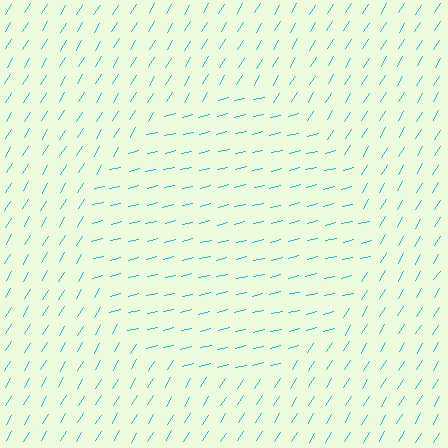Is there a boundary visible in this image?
Yes, there is a texture boundary formed by a change in line orientation.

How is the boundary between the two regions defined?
The boundary is defined purely by a change in line orientation (approximately 45 degrees difference). All lines are the same color and thickness.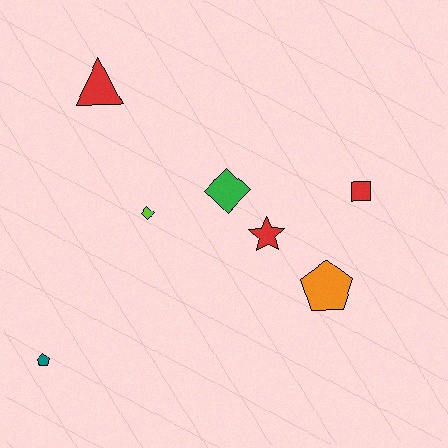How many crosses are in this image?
There are no crosses.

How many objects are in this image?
There are 7 objects.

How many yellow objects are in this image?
There are no yellow objects.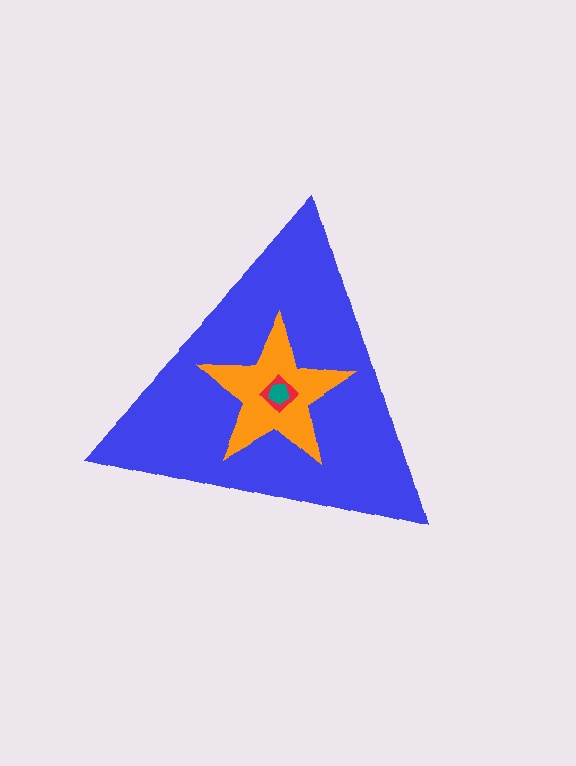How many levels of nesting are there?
4.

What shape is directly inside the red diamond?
The teal pentagon.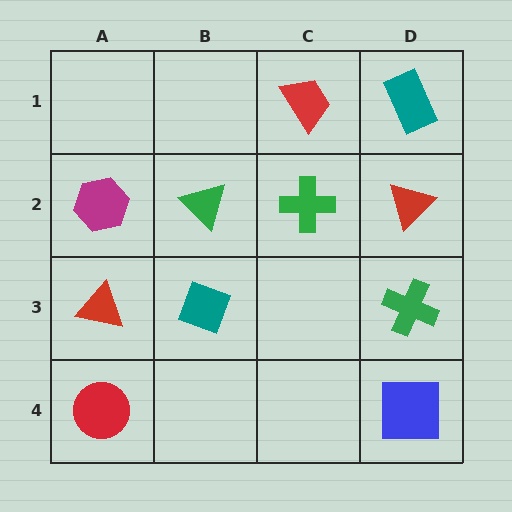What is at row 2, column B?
A green triangle.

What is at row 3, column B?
A teal diamond.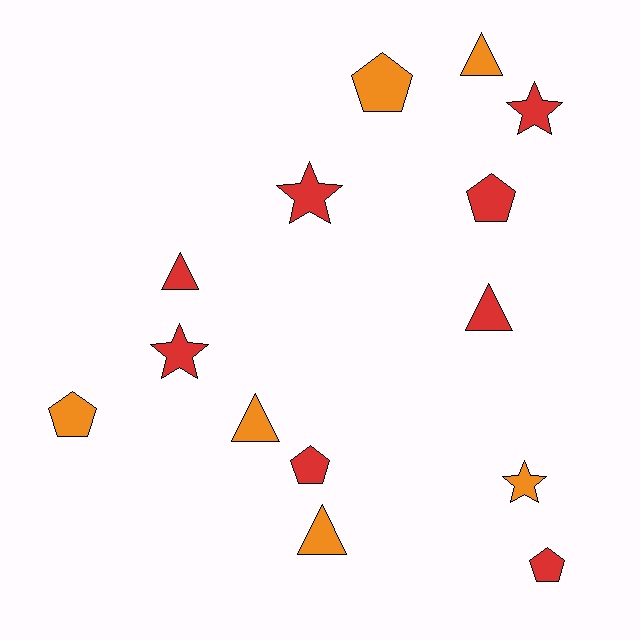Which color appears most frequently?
Red, with 8 objects.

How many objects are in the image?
There are 14 objects.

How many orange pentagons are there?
There are 2 orange pentagons.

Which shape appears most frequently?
Pentagon, with 5 objects.